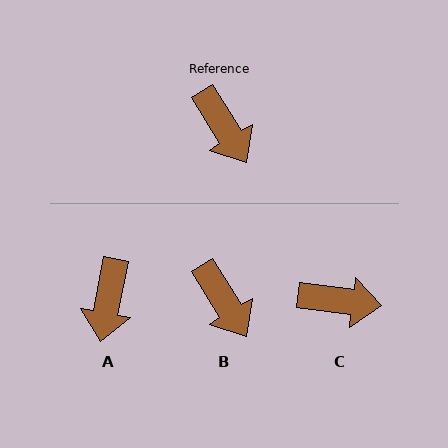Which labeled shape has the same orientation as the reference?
B.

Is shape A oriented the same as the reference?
No, it is off by about 43 degrees.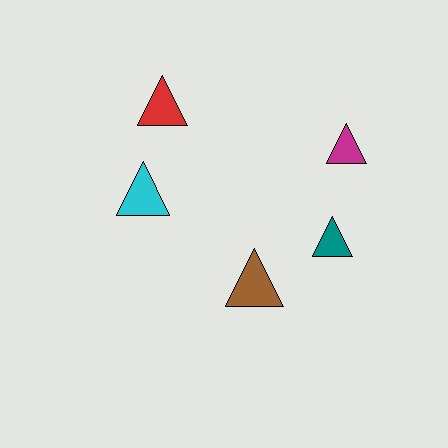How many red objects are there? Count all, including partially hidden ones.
There is 1 red object.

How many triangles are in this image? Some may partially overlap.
There are 5 triangles.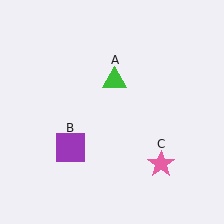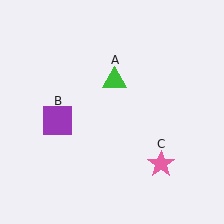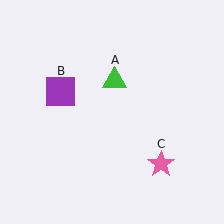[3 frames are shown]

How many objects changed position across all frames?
1 object changed position: purple square (object B).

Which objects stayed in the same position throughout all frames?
Green triangle (object A) and pink star (object C) remained stationary.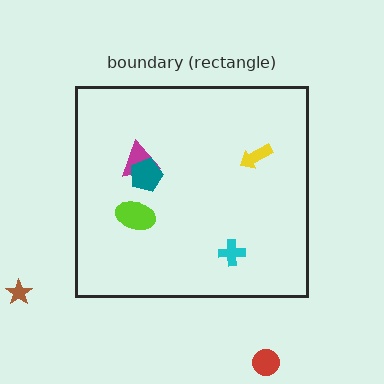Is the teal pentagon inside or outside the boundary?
Inside.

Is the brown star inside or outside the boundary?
Outside.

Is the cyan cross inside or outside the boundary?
Inside.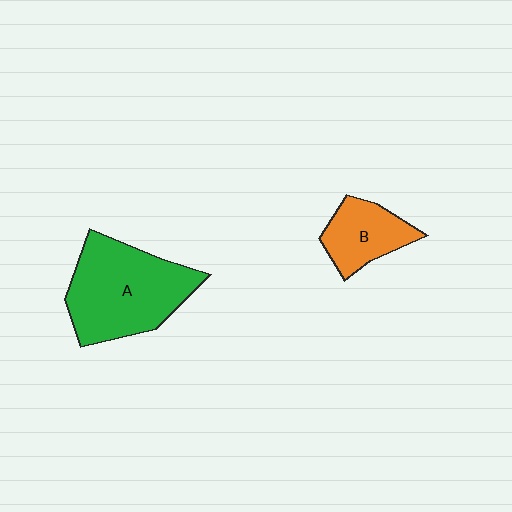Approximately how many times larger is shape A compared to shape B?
Approximately 2.1 times.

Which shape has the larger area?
Shape A (green).